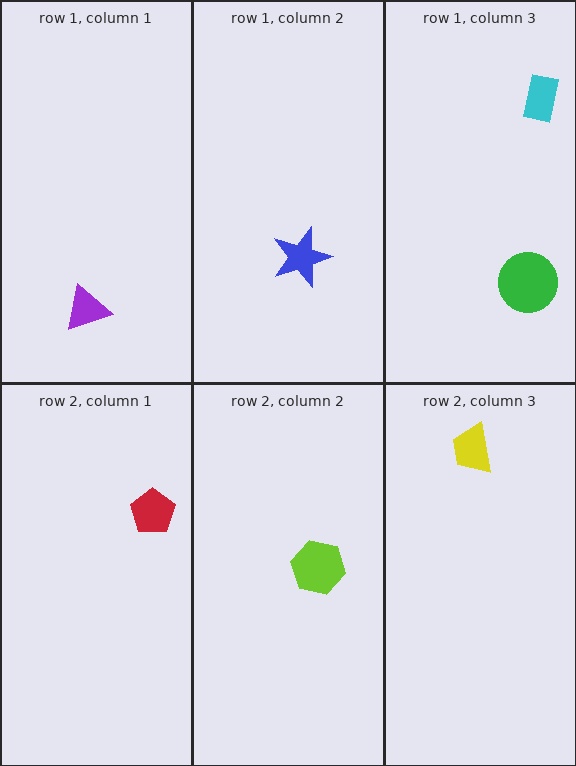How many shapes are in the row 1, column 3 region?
2.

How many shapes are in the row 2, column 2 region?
1.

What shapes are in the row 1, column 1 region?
The purple triangle.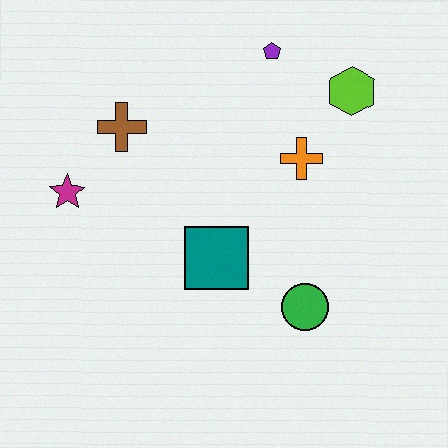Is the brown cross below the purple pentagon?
Yes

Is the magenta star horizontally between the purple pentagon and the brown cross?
No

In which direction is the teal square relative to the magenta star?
The teal square is to the right of the magenta star.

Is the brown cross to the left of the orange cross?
Yes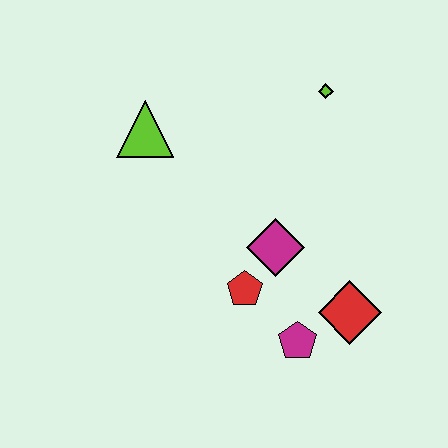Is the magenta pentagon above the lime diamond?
No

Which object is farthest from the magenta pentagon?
The lime triangle is farthest from the magenta pentagon.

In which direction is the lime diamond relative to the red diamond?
The lime diamond is above the red diamond.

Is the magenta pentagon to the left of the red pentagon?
No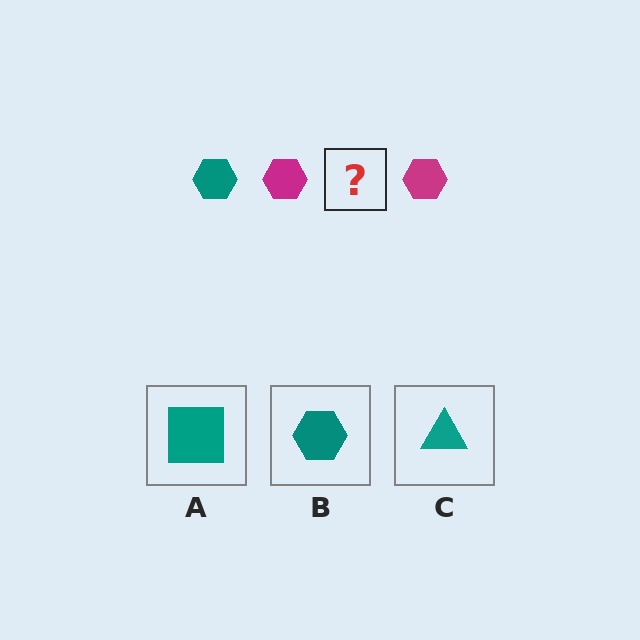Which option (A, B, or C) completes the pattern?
B.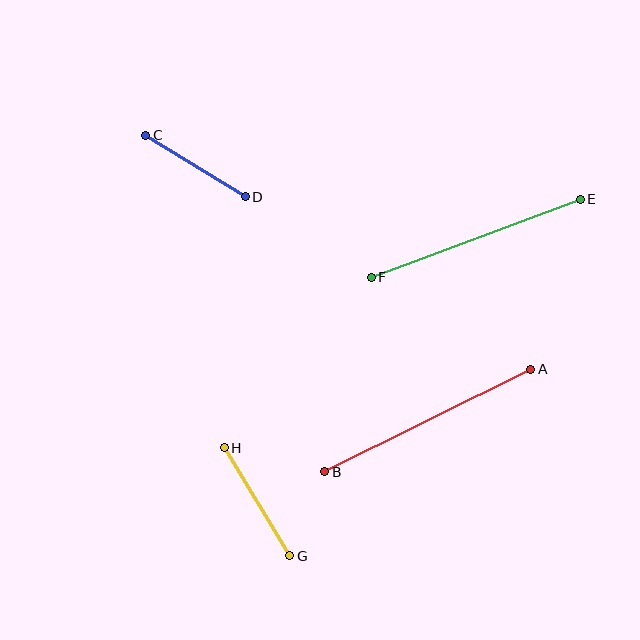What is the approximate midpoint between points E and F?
The midpoint is at approximately (476, 238) pixels.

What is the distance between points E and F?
The distance is approximately 223 pixels.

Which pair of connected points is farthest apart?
Points A and B are farthest apart.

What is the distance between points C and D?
The distance is approximately 117 pixels.